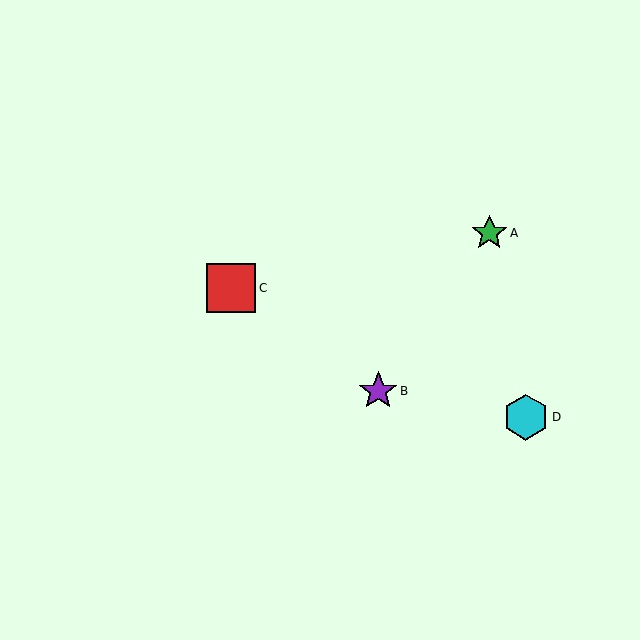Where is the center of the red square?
The center of the red square is at (231, 288).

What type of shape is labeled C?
Shape C is a red square.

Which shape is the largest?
The red square (labeled C) is the largest.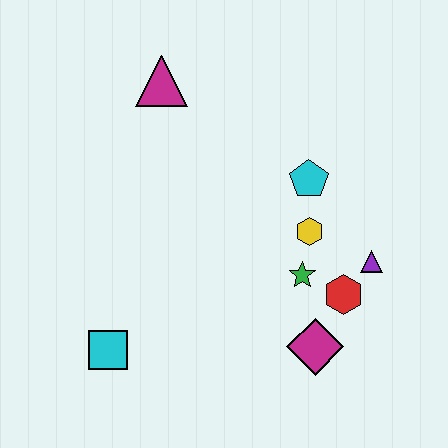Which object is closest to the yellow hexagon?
The green star is closest to the yellow hexagon.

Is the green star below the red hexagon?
No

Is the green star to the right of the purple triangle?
No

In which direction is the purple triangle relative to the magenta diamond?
The purple triangle is above the magenta diamond.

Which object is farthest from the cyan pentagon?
The cyan square is farthest from the cyan pentagon.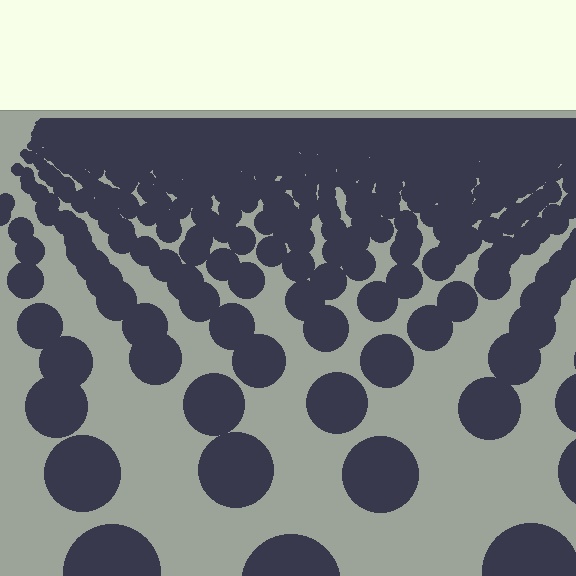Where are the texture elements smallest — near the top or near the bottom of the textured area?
Near the top.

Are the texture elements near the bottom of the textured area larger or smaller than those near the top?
Larger. Near the bottom, elements are closer to the viewer and appear at a bigger on-screen size.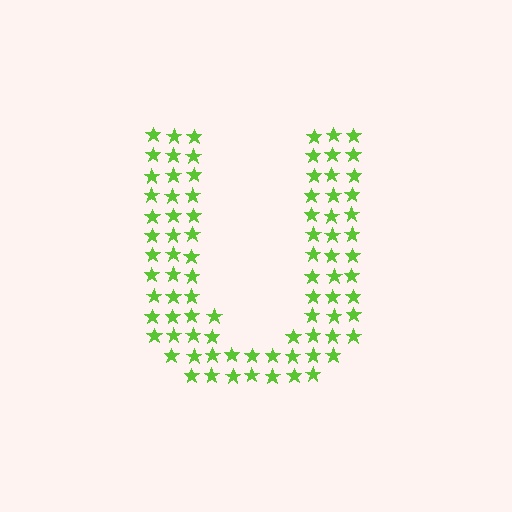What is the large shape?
The large shape is the letter U.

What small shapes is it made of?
It is made of small stars.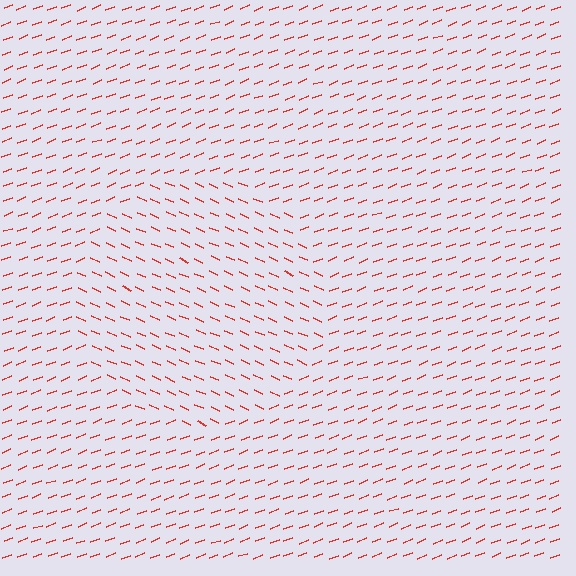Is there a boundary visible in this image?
Yes, there is a texture boundary formed by a change in line orientation.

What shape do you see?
I see a circle.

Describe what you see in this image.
The image is filled with small red line segments. A circle region in the image has lines oriented differently from the surrounding lines, creating a visible texture boundary.